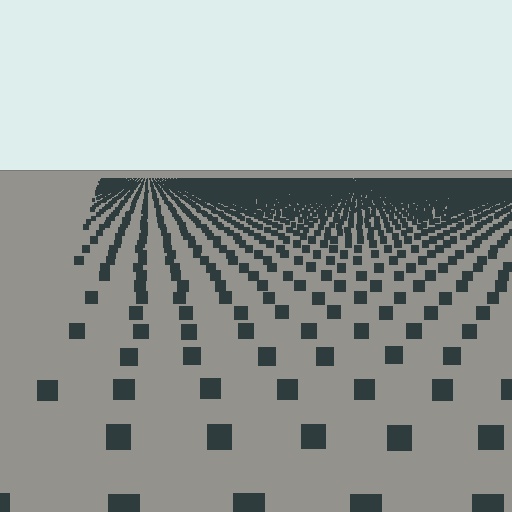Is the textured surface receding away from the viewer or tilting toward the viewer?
The surface is receding away from the viewer. Texture elements get smaller and denser toward the top.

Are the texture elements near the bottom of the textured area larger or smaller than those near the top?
Larger. Near the bottom, elements are closer to the viewer and appear at a bigger on-screen size.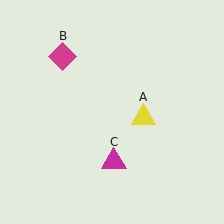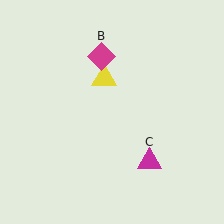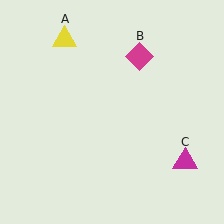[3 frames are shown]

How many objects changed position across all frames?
3 objects changed position: yellow triangle (object A), magenta diamond (object B), magenta triangle (object C).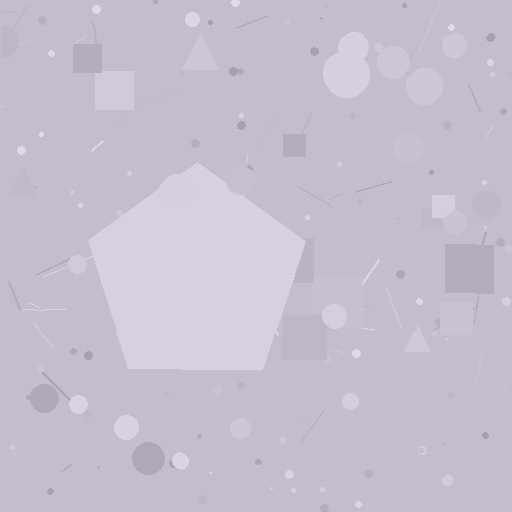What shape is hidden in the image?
A pentagon is hidden in the image.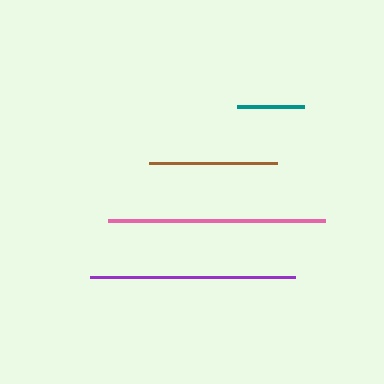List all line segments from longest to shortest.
From longest to shortest: pink, purple, brown, teal.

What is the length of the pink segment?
The pink segment is approximately 217 pixels long.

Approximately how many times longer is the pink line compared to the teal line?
The pink line is approximately 3.2 times the length of the teal line.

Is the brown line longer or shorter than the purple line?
The purple line is longer than the brown line.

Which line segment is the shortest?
The teal line is the shortest at approximately 67 pixels.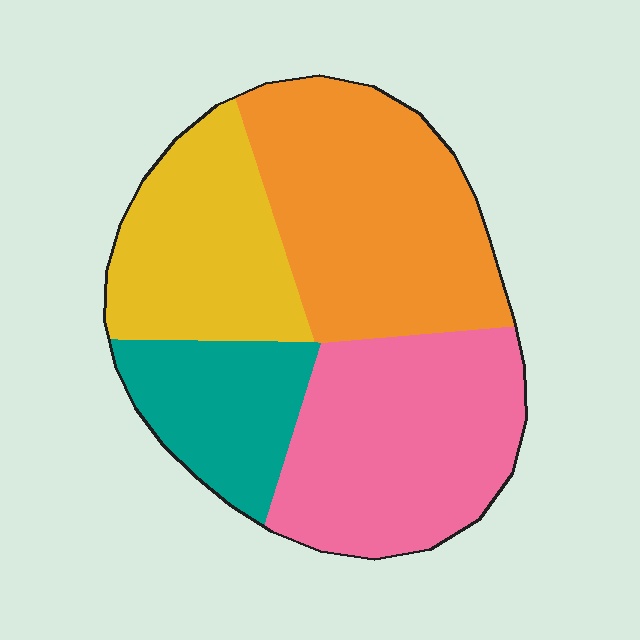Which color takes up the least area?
Teal, at roughly 15%.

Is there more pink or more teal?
Pink.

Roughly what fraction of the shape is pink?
Pink covers 30% of the shape.